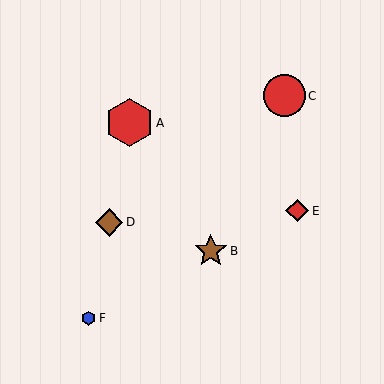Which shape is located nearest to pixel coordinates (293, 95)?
The red circle (labeled C) at (284, 96) is nearest to that location.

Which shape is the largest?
The red hexagon (labeled A) is the largest.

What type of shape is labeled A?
Shape A is a red hexagon.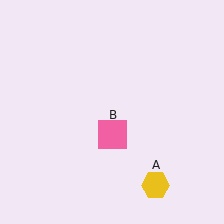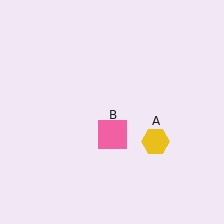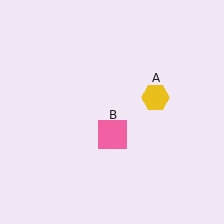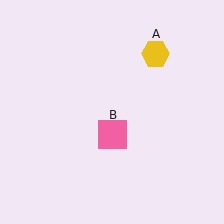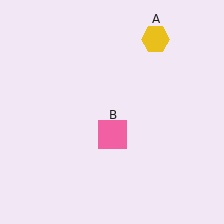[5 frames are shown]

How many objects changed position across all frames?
1 object changed position: yellow hexagon (object A).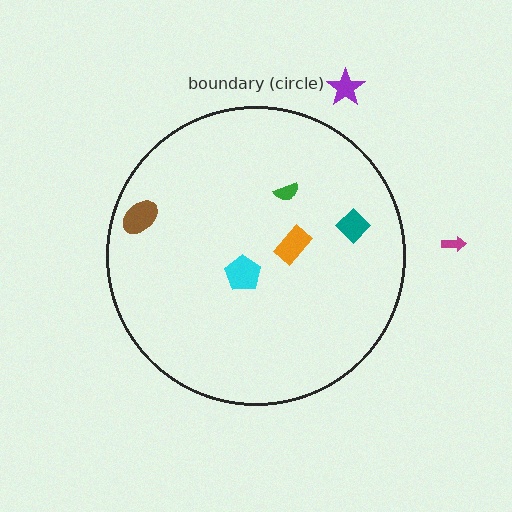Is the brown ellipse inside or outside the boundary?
Inside.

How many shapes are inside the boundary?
5 inside, 2 outside.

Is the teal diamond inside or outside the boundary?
Inside.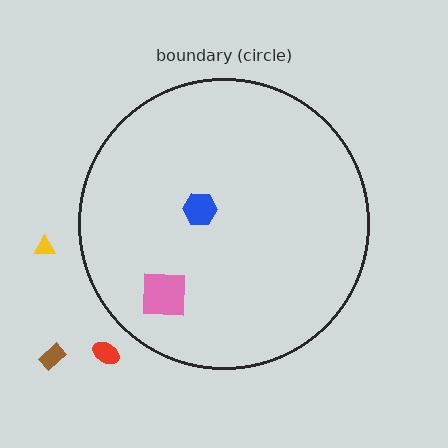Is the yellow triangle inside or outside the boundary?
Outside.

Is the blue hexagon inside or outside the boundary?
Inside.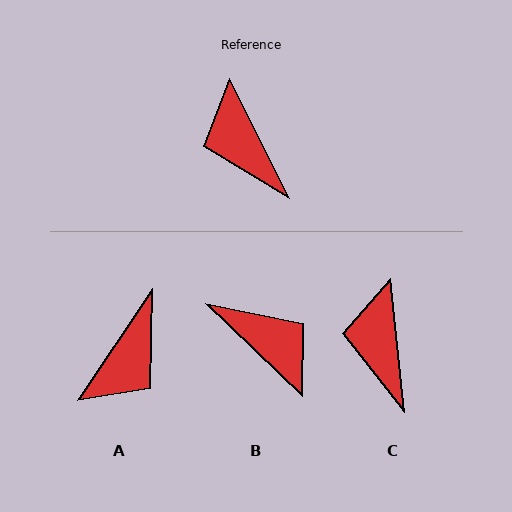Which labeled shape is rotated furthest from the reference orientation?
B, about 161 degrees away.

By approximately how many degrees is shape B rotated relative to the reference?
Approximately 161 degrees clockwise.